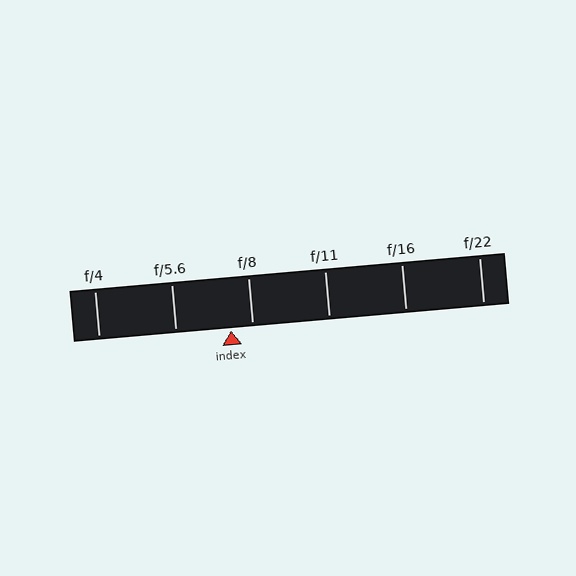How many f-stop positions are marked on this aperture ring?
There are 6 f-stop positions marked.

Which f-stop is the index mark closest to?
The index mark is closest to f/8.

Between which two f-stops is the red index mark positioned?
The index mark is between f/5.6 and f/8.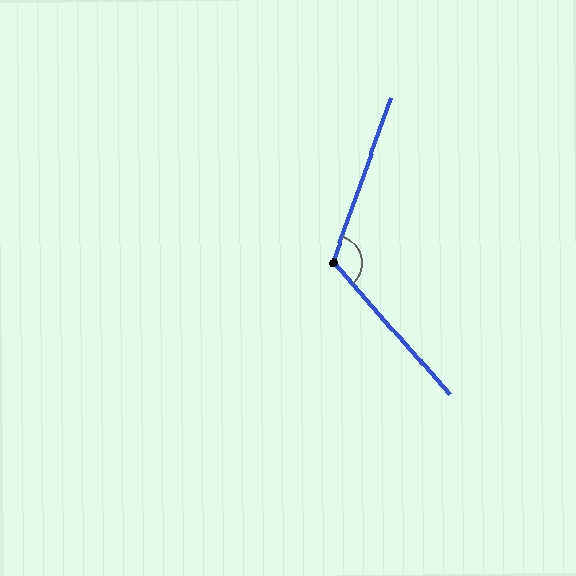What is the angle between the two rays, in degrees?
Approximately 120 degrees.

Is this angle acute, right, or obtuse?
It is obtuse.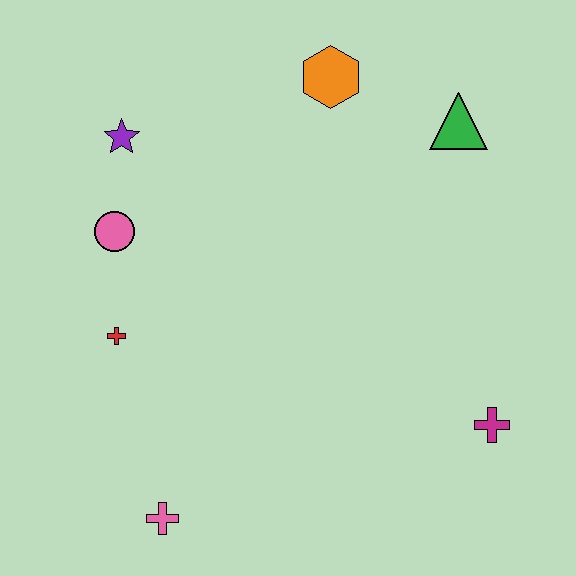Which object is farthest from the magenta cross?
The purple star is farthest from the magenta cross.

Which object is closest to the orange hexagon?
The green triangle is closest to the orange hexagon.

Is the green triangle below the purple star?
No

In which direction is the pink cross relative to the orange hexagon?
The pink cross is below the orange hexagon.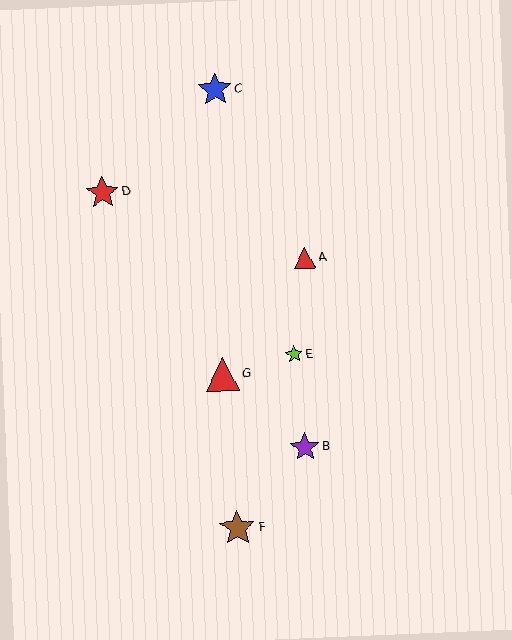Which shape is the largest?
The brown star (labeled F) is the largest.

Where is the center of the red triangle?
The center of the red triangle is at (305, 258).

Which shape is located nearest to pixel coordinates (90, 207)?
The red star (labeled D) at (103, 192) is nearest to that location.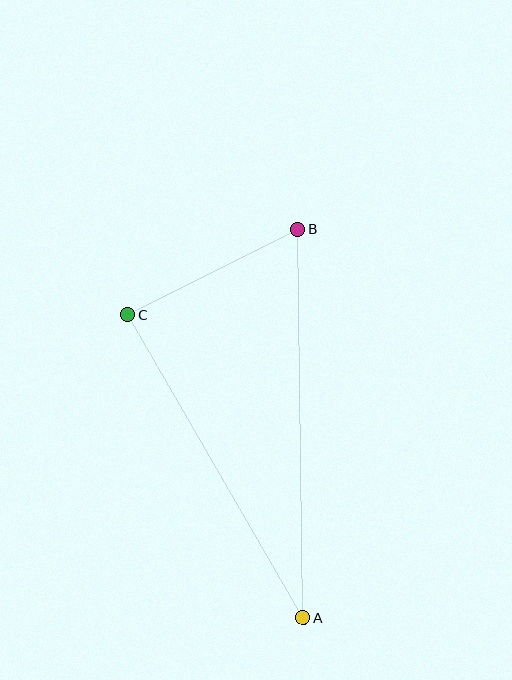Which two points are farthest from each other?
Points A and B are farthest from each other.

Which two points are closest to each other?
Points B and C are closest to each other.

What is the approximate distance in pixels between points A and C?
The distance between A and C is approximately 350 pixels.